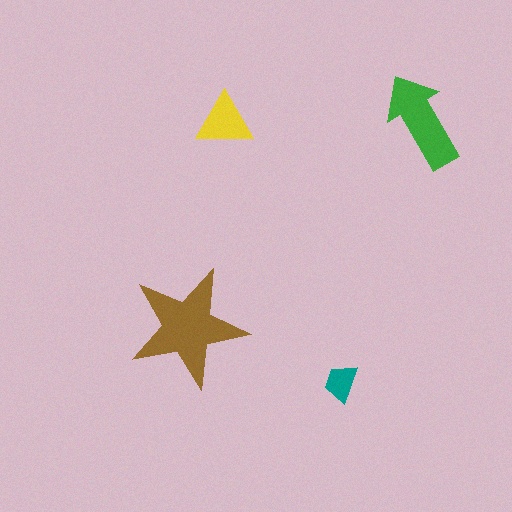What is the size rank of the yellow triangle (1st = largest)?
3rd.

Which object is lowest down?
The teal trapezoid is bottommost.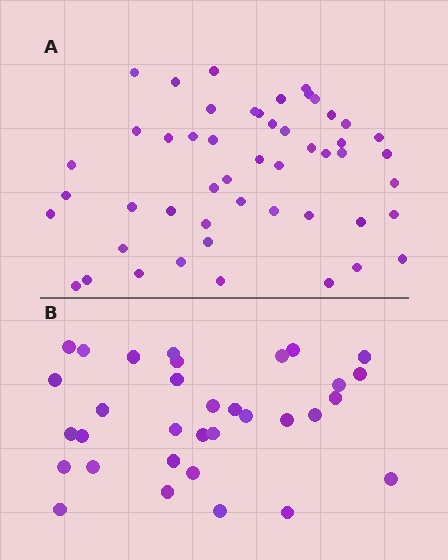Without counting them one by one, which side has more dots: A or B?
Region A (the top region) has more dots.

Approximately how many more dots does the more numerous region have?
Region A has approximately 15 more dots than region B.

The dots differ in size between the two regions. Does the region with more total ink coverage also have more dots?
No. Region B has more total ink coverage because its dots are larger, but region A actually contains more individual dots. Total area can be misleading — the number of items is what matters here.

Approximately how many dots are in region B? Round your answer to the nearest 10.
About 30 dots. (The exact count is 33, which rounds to 30.)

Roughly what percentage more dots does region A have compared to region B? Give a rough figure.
About 50% more.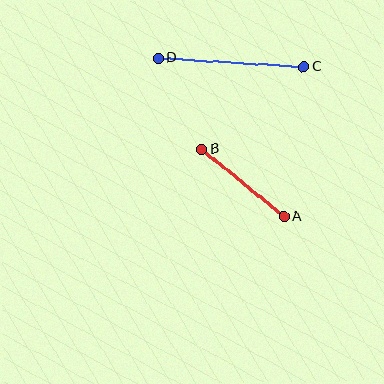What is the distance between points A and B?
The distance is approximately 106 pixels.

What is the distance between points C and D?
The distance is approximately 146 pixels.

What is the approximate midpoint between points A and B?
The midpoint is at approximately (243, 183) pixels.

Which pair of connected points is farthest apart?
Points C and D are farthest apart.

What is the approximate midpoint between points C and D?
The midpoint is at approximately (231, 63) pixels.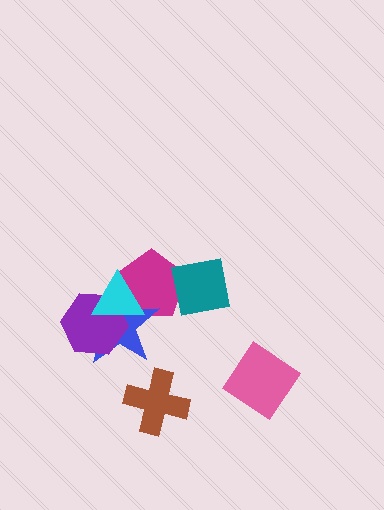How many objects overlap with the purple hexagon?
2 objects overlap with the purple hexagon.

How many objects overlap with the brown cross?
0 objects overlap with the brown cross.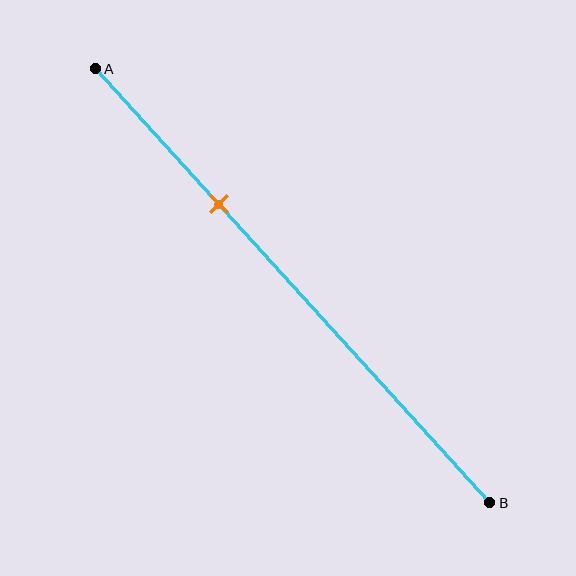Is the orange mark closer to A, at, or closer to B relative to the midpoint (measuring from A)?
The orange mark is closer to point A than the midpoint of segment AB.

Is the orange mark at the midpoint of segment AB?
No, the mark is at about 30% from A, not at the 50% midpoint.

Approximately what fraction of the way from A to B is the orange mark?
The orange mark is approximately 30% of the way from A to B.